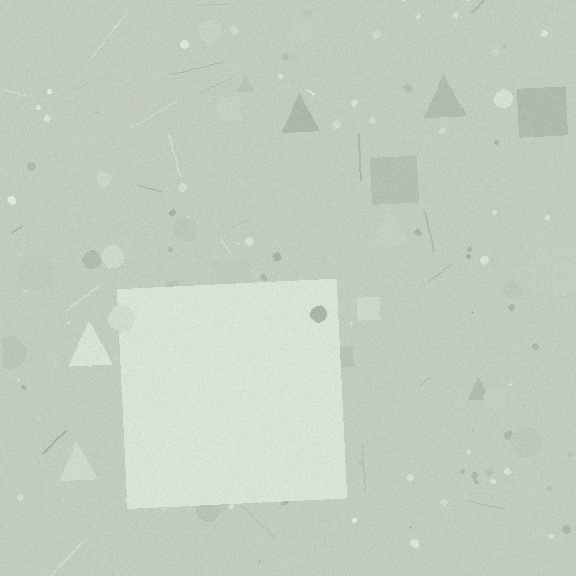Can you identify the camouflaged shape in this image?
The camouflaged shape is a square.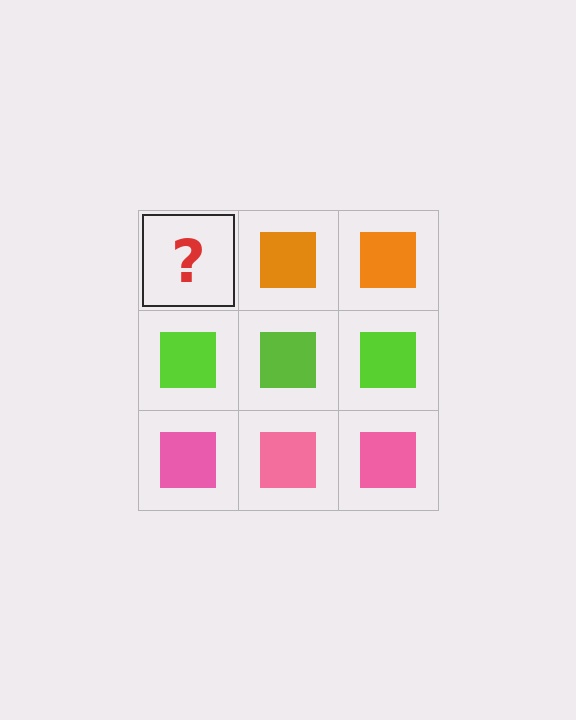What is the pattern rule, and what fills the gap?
The rule is that each row has a consistent color. The gap should be filled with an orange square.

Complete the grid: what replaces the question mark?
The question mark should be replaced with an orange square.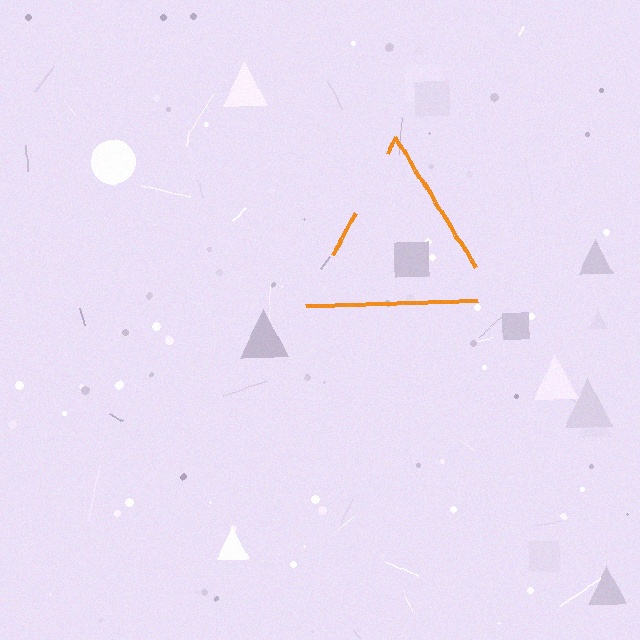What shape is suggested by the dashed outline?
The dashed outline suggests a triangle.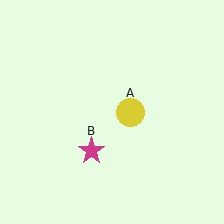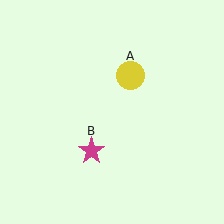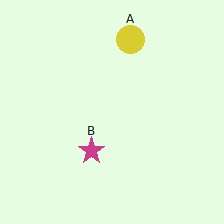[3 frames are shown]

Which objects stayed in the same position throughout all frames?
Magenta star (object B) remained stationary.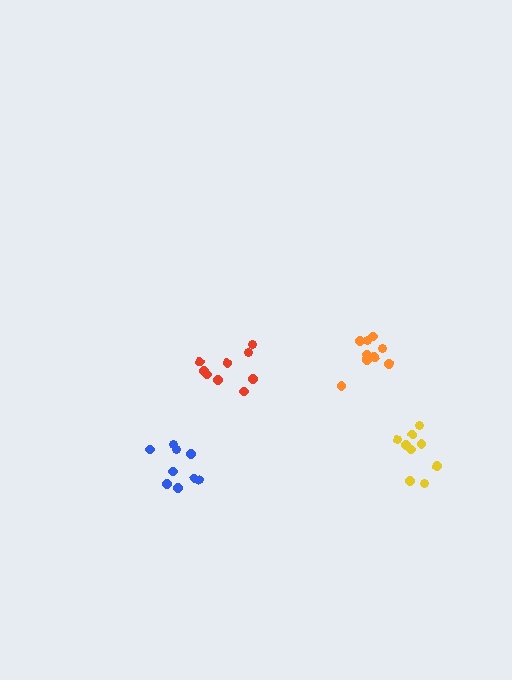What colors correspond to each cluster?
The clusters are colored: red, yellow, blue, orange.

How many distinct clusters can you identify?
There are 4 distinct clusters.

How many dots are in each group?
Group 1: 9 dots, Group 2: 9 dots, Group 3: 9 dots, Group 4: 9 dots (36 total).